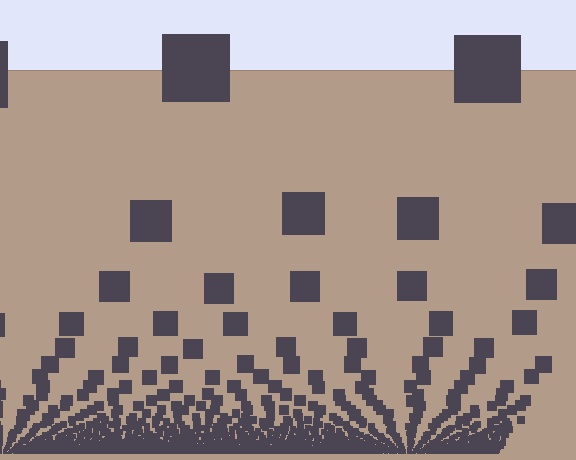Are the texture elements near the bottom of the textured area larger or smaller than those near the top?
Smaller. The gradient is inverted — elements near the bottom are smaller and denser.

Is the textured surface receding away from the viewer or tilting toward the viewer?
The surface appears to tilt toward the viewer. Texture elements get larger and sparser toward the top.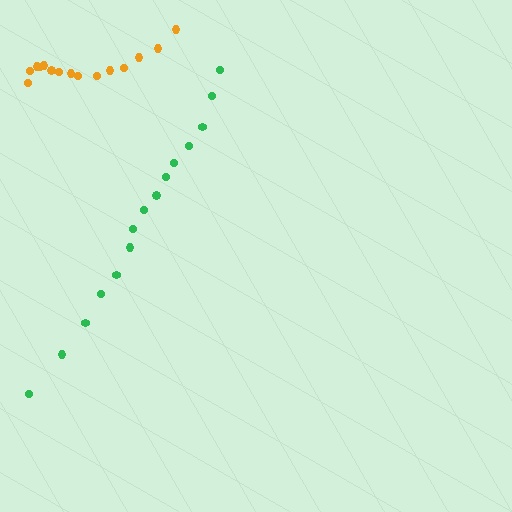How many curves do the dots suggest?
There are 2 distinct paths.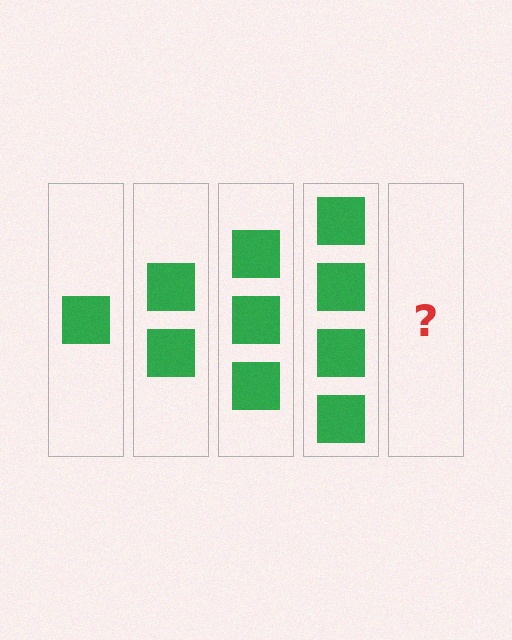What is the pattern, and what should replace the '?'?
The pattern is that each step adds one more square. The '?' should be 5 squares.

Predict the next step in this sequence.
The next step is 5 squares.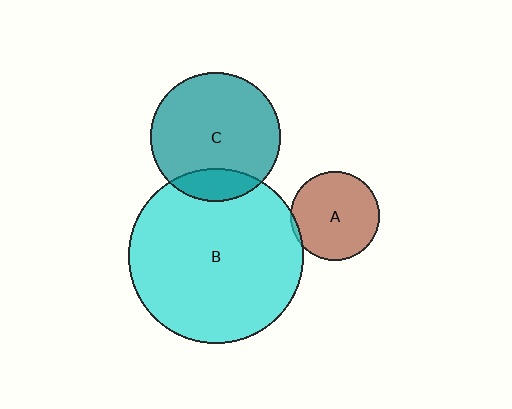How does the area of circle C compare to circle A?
Approximately 2.1 times.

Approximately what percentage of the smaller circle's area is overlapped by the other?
Approximately 15%.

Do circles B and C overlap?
Yes.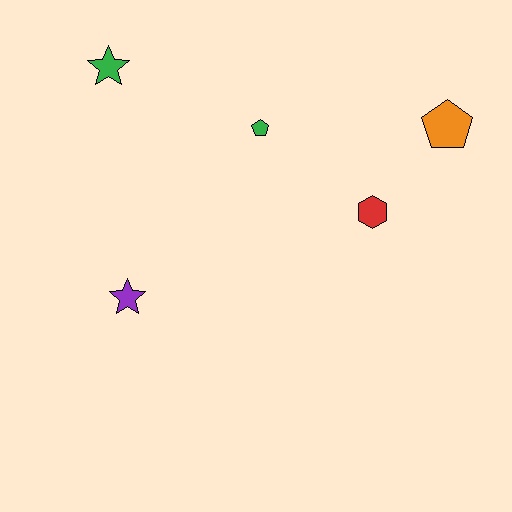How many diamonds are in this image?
There are no diamonds.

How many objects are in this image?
There are 5 objects.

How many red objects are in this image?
There is 1 red object.